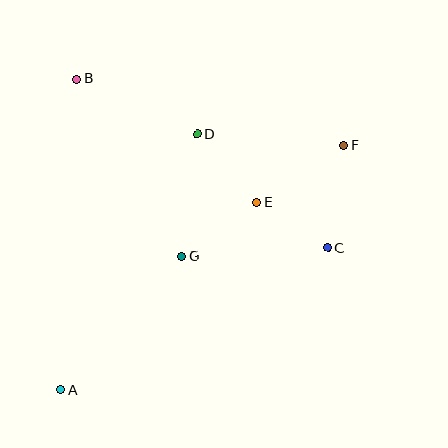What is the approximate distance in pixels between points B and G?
The distance between B and G is approximately 205 pixels.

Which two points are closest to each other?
Points C and E are closest to each other.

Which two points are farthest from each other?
Points A and F are farthest from each other.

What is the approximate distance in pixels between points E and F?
The distance between E and F is approximately 104 pixels.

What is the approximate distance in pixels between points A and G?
The distance between A and G is approximately 180 pixels.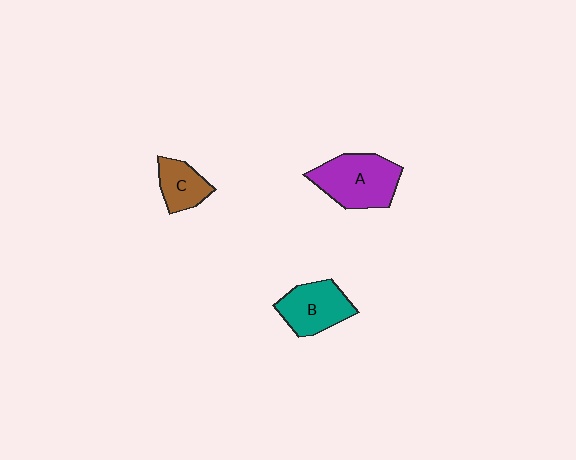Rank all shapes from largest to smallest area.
From largest to smallest: A (purple), B (teal), C (brown).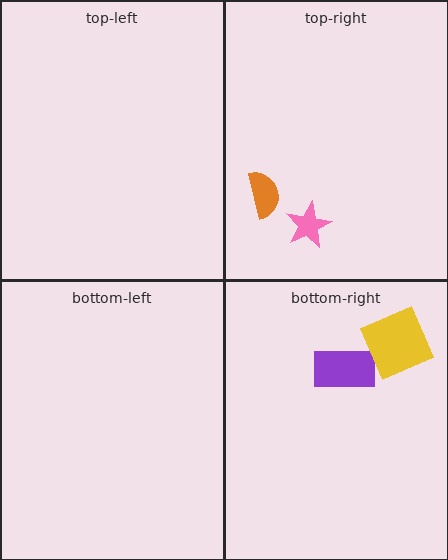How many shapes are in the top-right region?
2.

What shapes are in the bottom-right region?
The purple rectangle, the yellow diamond.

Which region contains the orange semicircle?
The top-right region.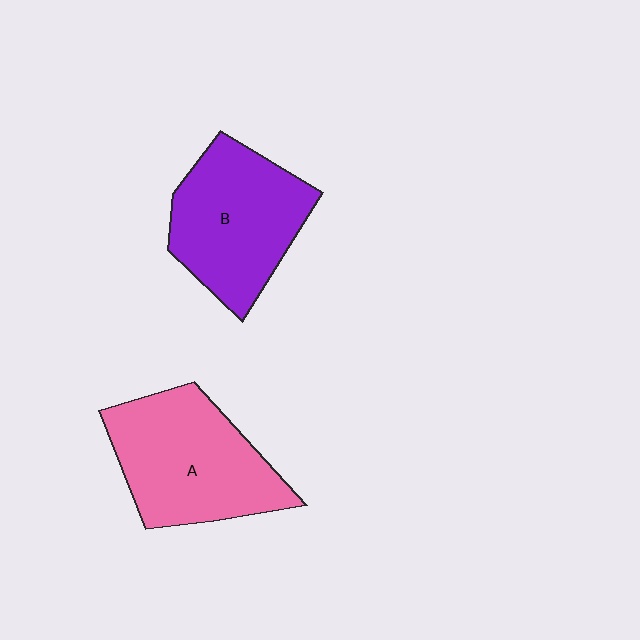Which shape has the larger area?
Shape A (pink).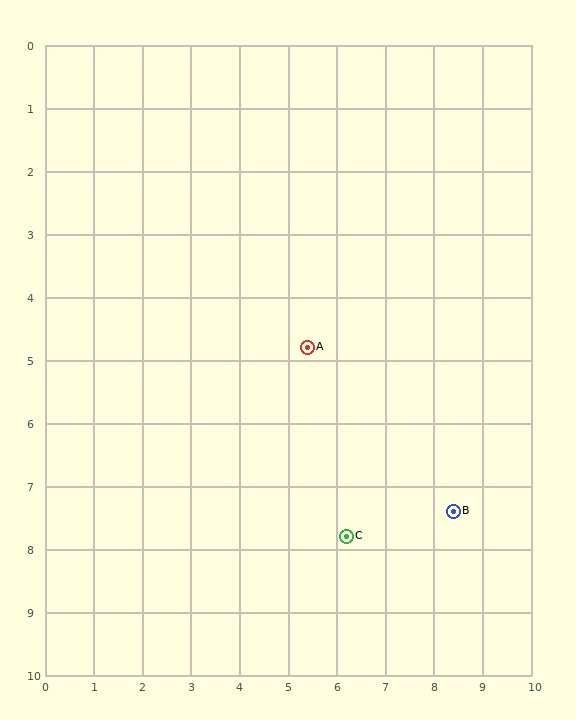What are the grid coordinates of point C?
Point C is at approximately (6.2, 7.8).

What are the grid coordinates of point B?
Point B is at approximately (8.4, 7.4).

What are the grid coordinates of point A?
Point A is at approximately (5.4, 4.8).